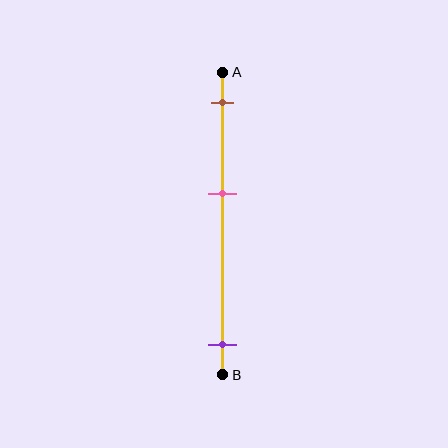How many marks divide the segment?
There are 3 marks dividing the segment.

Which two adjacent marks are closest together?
The brown and pink marks are the closest adjacent pair.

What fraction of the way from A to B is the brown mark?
The brown mark is approximately 10% (0.1) of the way from A to B.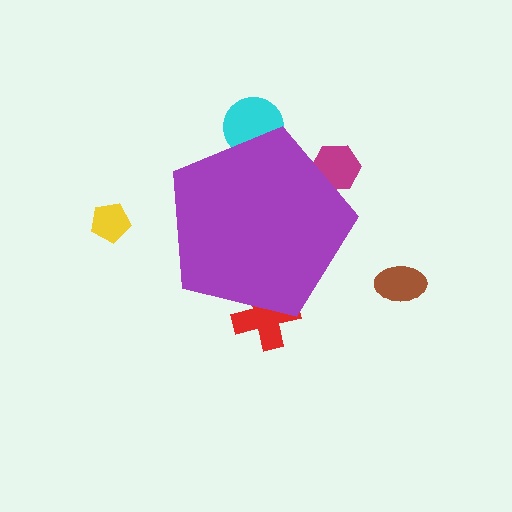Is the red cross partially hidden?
Yes, the red cross is partially hidden behind the purple pentagon.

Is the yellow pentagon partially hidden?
No, the yellow pentagon is fully visible.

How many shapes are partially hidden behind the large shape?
3 shapes are partially hidden.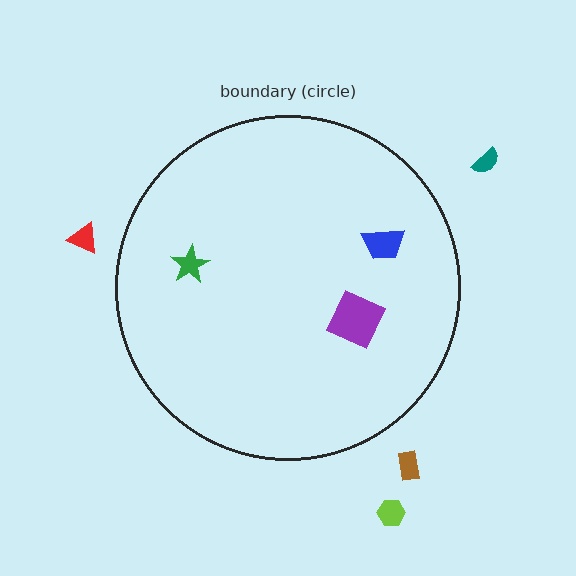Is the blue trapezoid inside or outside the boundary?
Inside.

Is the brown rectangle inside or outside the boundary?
Outside.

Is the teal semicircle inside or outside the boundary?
Outside.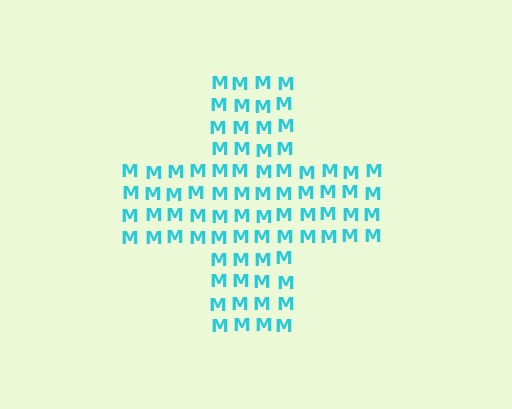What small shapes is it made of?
It is made of small letter M's.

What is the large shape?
The large shape is a cross.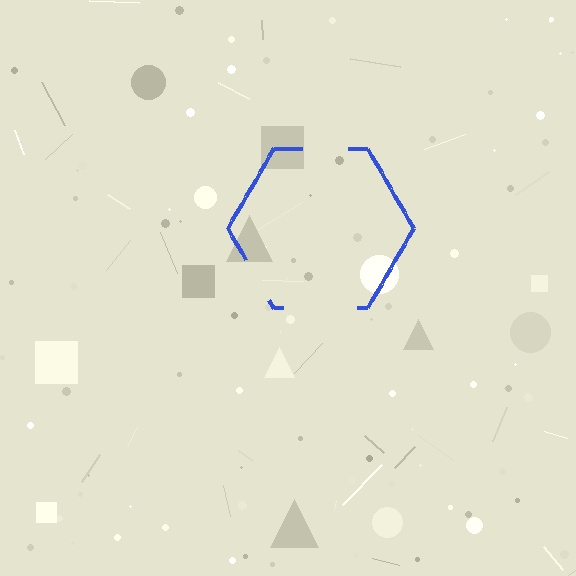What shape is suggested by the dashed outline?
The dashed outline suggests a hexagon.